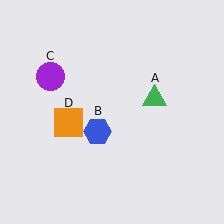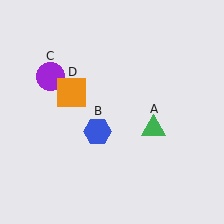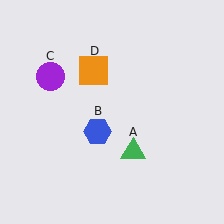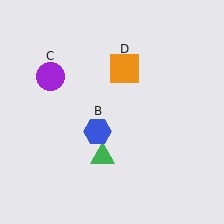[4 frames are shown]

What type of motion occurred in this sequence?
The green triangle (object A), orange square (object D) rotated clockwise around the center of the scene.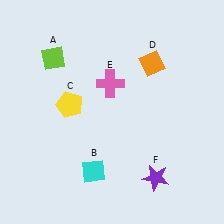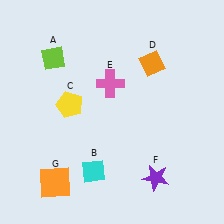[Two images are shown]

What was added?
An orange square (G) was added in Image 2.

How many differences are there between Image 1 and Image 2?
There is 1 difference between the two images.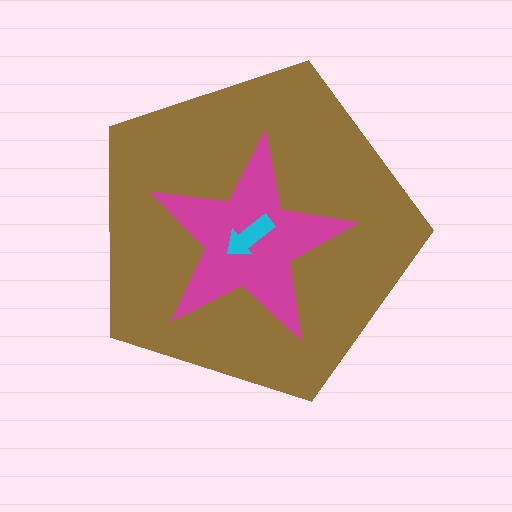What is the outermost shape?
The brown pentagon.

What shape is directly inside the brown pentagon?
The magenta star.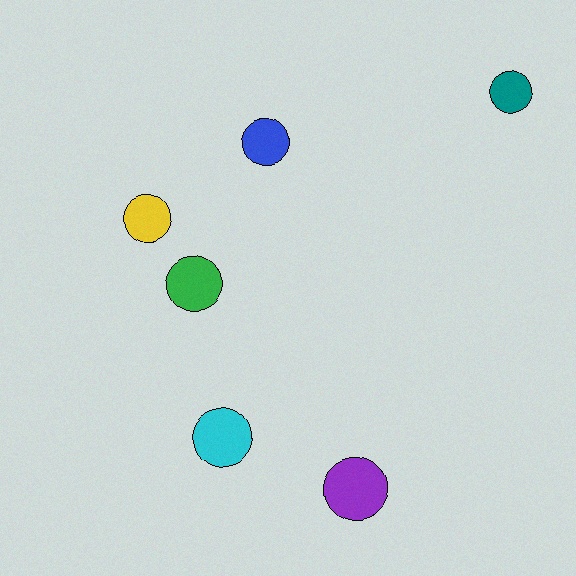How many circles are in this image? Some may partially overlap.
There are 6 circles.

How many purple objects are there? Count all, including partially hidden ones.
There is 1 purple object.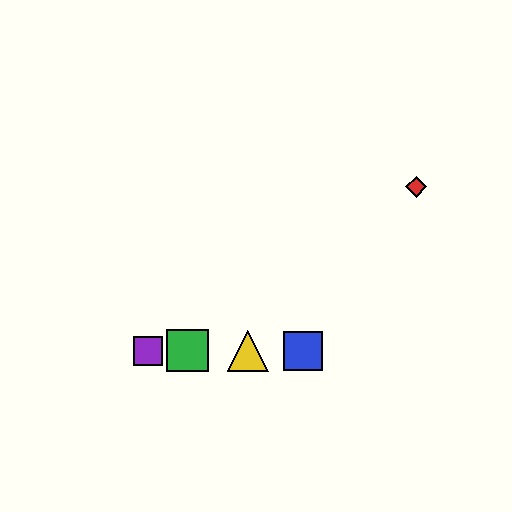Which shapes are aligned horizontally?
The blue square, the green square, the yellow triangle, the purple square are aligned horizontally.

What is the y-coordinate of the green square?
The green square is at y≈351.